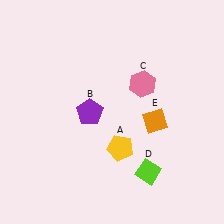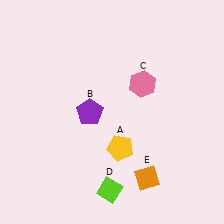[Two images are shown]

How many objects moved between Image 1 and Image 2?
2 objects moved between the two images.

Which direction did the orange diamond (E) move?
The orange diamond (E) moved down.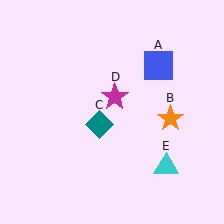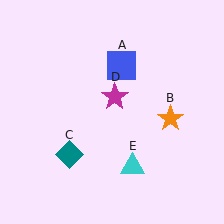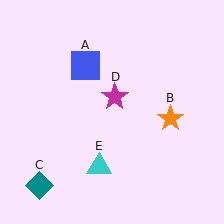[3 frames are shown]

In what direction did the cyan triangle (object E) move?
The cyan triangle (object E) moved left.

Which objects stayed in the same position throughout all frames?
Orange star (object B) and magenta star (object D) remained stationary.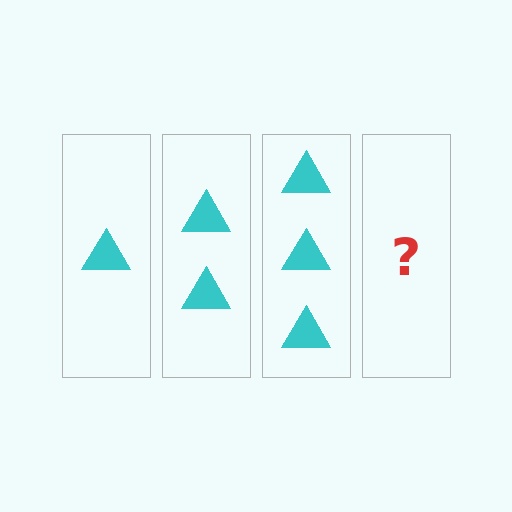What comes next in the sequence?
The next element should be 4 triangles.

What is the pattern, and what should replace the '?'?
The pattern is that each step adds one more triangle. The '?' should be 4 triangles.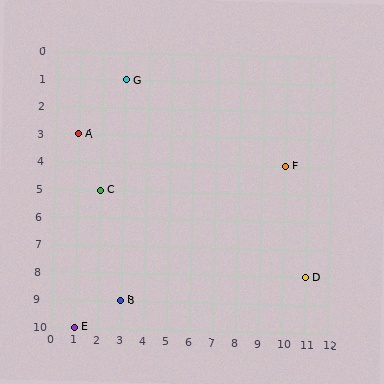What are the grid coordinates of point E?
Point E is at grid coordinates (1, 10).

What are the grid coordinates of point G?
Point G is at grid coordinates (3, 1).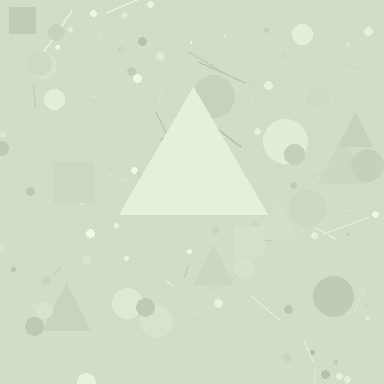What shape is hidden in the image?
A triangle is hidden in the image.